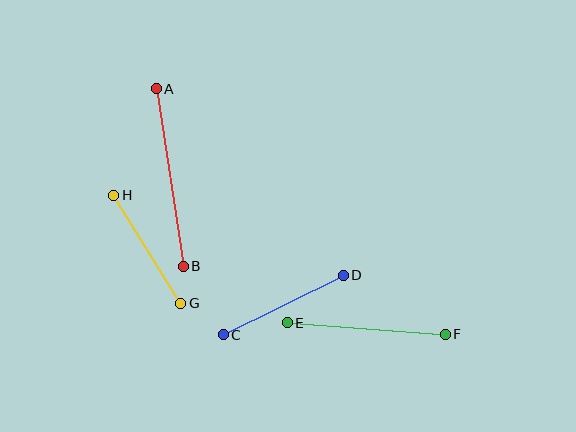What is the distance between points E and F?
The distance is approximately 158 pixels.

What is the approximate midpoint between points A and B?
The midpoint is at approximately (170, 178) pixels.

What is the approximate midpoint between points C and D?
The midpoint is at approximately (283, 305) pixels.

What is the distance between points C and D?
The distance is approximately 134 pixels.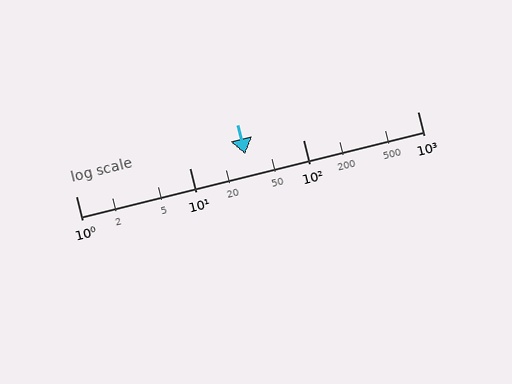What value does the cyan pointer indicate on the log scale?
The pointer indicates approximately 31.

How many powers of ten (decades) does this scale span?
The scale spans 3 decades, from 1 to 1000.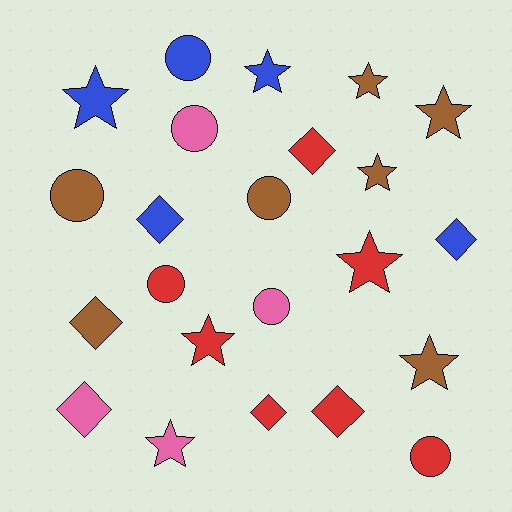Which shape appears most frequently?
Star, with 9 objects.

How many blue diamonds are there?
There are 2 blue diamonds.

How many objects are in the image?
There are 23 objects.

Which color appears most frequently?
Red, with 7 objects.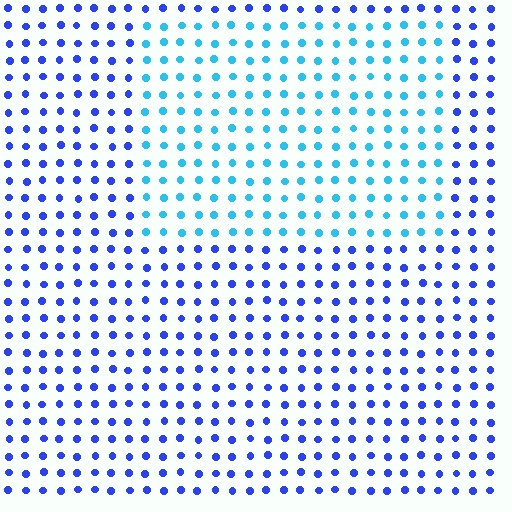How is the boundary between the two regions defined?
The boundary is defined purely by a slight shift in hue (about 41 degrees). Spacing, size, and orientation are identical on both sides.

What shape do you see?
I see a rectangle.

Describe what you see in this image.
The image is filled with small blue elements in a uniform arrangement. A rectangle-shaped region is visible where the elements are tinted to a slightly different hue, forming a subtle color boundary.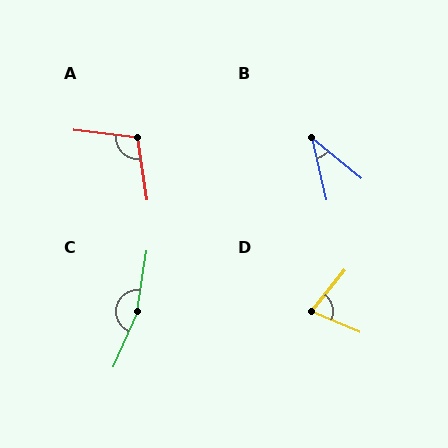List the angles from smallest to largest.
B (38°), D (74°), A (106°), C (165°).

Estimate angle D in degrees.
Approximately 74 degrees.